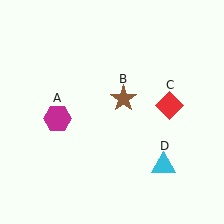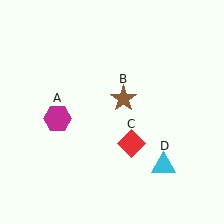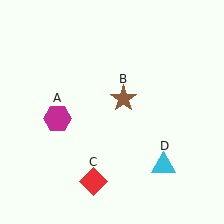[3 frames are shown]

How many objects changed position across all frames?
1 object changed position: red diamond (object C).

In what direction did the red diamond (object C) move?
The red diamond (object C) moved down and to the left.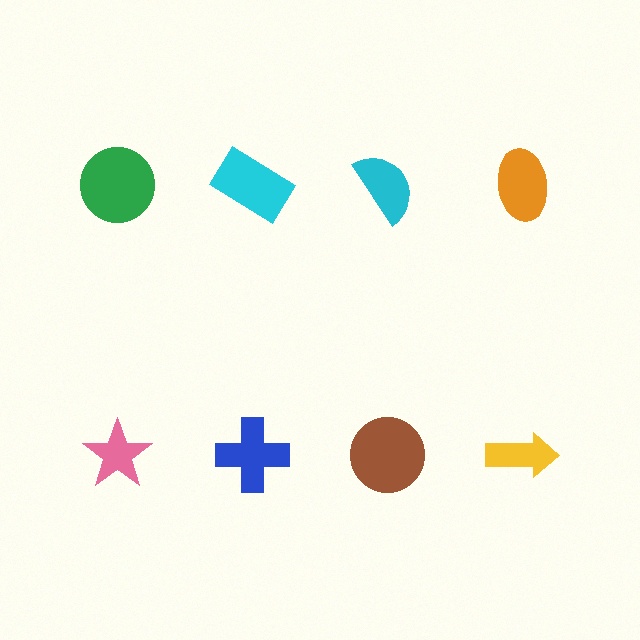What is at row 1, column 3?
A cyan semicircle.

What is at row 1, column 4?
An orange ellipse.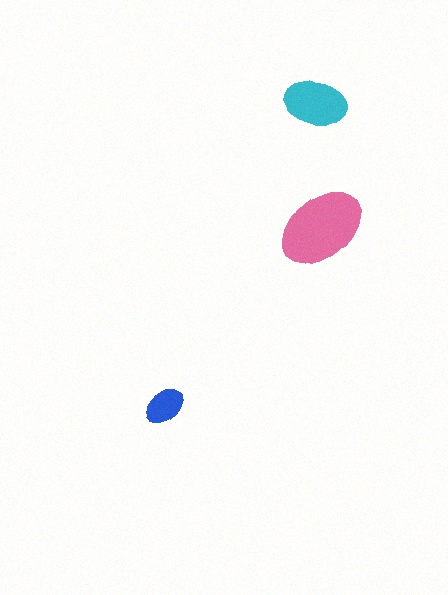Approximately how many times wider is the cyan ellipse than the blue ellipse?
About 1.5 times wider.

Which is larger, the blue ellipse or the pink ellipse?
The pink one.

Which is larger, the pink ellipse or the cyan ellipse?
The pink one.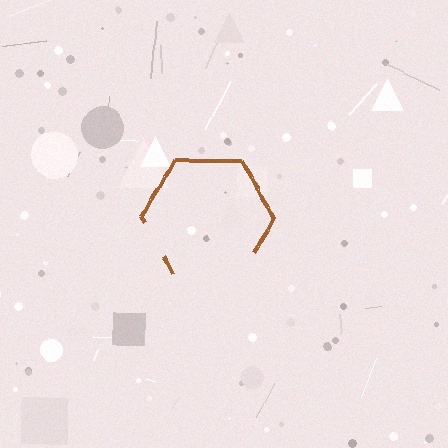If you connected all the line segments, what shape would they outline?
They would outline a hexagon.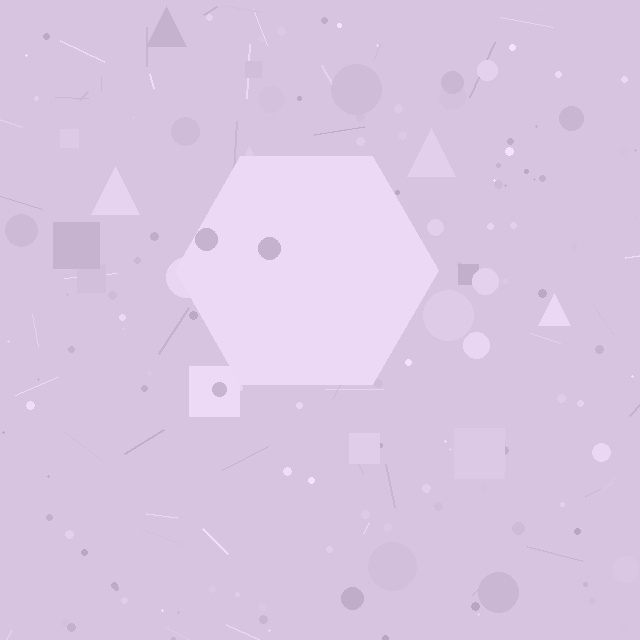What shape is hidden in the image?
A hexagon is hidden in the image.